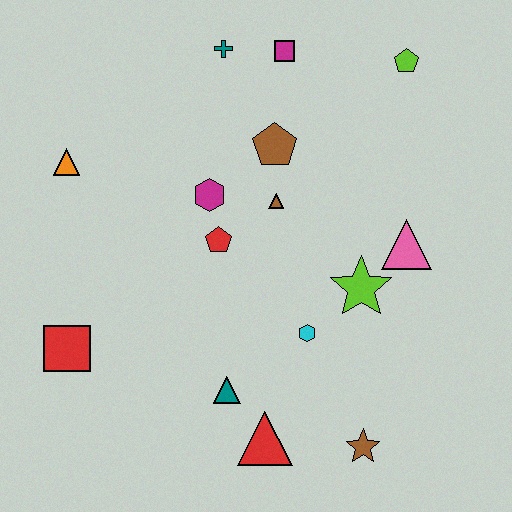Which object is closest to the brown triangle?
The brown pentagon is closest to the brown triangle.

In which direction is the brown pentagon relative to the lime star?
The brown pentagon is above the lime star.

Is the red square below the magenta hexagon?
Yes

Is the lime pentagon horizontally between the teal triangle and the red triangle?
No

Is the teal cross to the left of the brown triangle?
Yes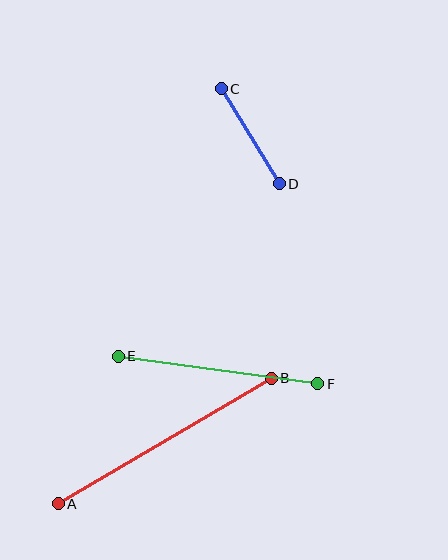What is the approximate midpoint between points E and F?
The midpoint is at approximately (218, 370) pixels.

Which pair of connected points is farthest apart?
Points A and B are farthest apart.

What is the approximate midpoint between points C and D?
The midpoint is at approximately (250, 136) pixels.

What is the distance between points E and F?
The distance is approximately 202 pixels.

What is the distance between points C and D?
The distance is approximately 111 pixels.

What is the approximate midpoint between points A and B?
The midpoint is at approximately (165, 441) pixels.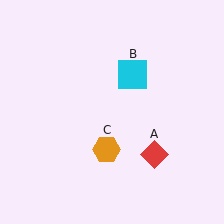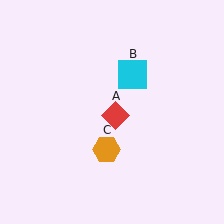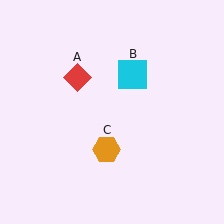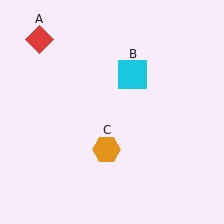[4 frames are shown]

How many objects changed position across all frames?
1 object changed position: red diamond (object A).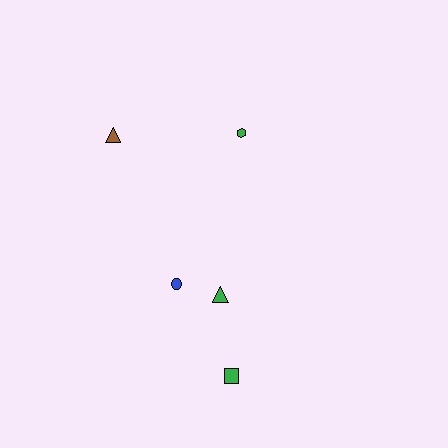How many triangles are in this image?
There are 2 triangles.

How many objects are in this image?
There are 5 objects.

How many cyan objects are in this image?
There are no cyan objects.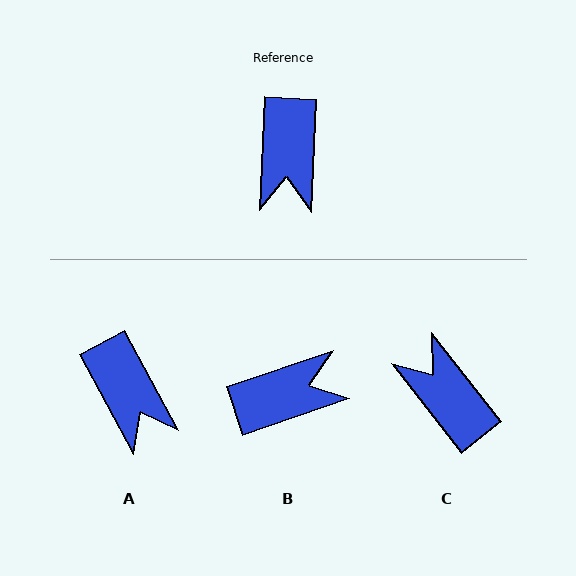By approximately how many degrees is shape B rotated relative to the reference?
Approximately 111 degrees counter-clockwise.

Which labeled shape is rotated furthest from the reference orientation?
C, about 139 degrees away.